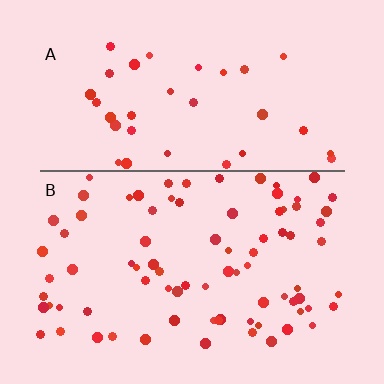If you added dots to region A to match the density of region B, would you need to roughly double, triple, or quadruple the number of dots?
Approximately double.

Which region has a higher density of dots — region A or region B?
B (the bottom).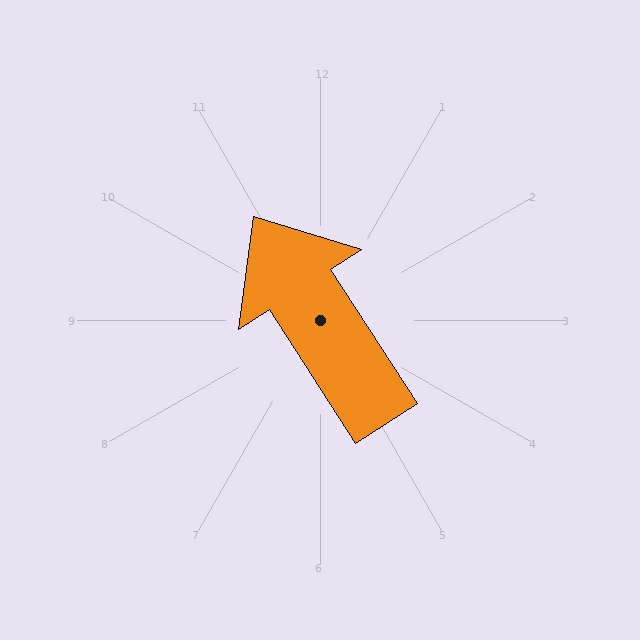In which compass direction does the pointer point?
Northwest.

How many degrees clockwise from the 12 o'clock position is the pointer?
Approximately 327 degrees.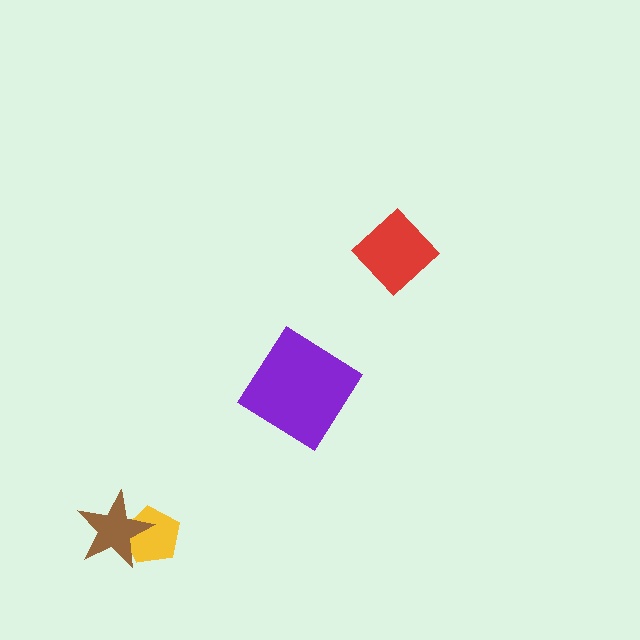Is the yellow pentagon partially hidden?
Yes, it is partially covered by another shape.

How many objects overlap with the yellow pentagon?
1 object overlaps with the yellow pentagon.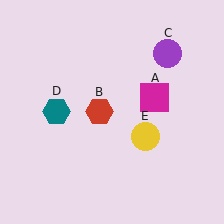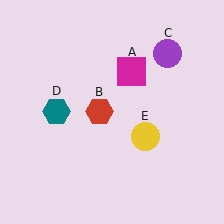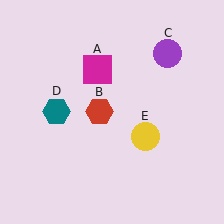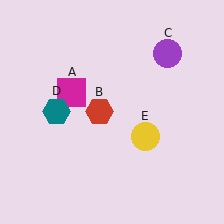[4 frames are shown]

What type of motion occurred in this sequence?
The magenta square (object A) rotated counterclockwise around the center of the scene.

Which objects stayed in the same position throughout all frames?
Red hexagon (object B) and purple circle (object C) and teal hexagon (object D) and yellow circle (object E) remained stationary.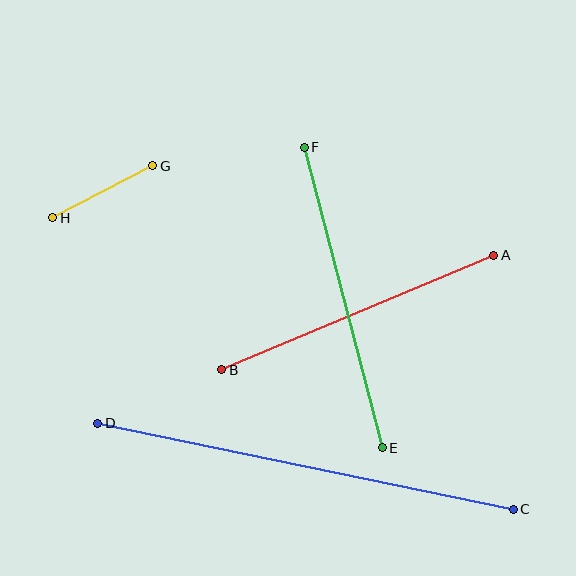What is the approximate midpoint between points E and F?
The midpoint is at approximately (343, 298) pixels.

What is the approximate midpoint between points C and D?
The midpoint is at approximately (305, 466) pixels.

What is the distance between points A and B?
The distance is approximately 295 pixels.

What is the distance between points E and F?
The distance is approximately 310 pixels.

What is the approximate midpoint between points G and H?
The midpoint is at approximately (103, 192) pixels.